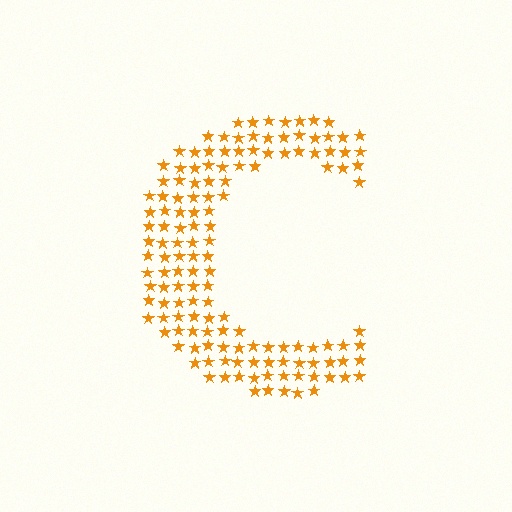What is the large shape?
The large shape is the letter C.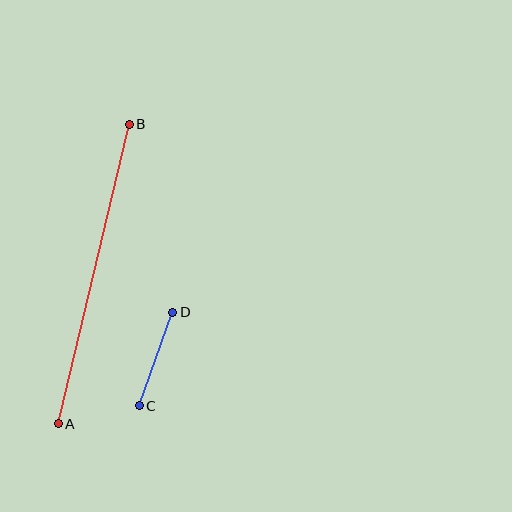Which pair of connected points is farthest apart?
Points A and B are farthest apart.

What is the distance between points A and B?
The distance is approximately 308 pixels.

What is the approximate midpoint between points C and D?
The midpoint is at approximately (156, 359) pixels.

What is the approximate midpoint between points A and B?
The midpoint is at approximately (94, 274) pixels.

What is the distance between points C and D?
The distance is approximately 99 pixels.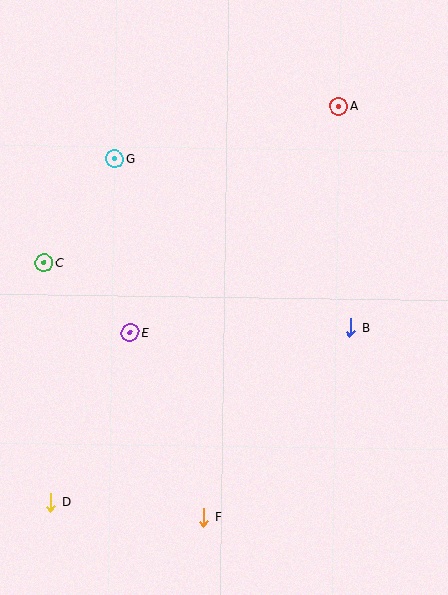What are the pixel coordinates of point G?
Point G is at (115, 159).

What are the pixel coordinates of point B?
Point B is at (350, 327).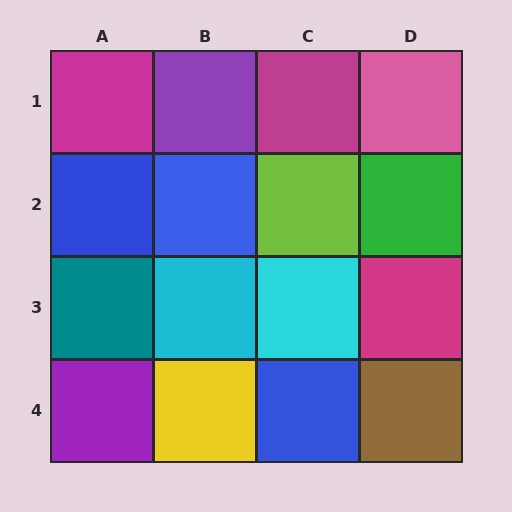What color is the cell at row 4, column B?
Yellow.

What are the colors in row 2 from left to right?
Blue, blue, lime, green.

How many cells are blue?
3 cells are blue.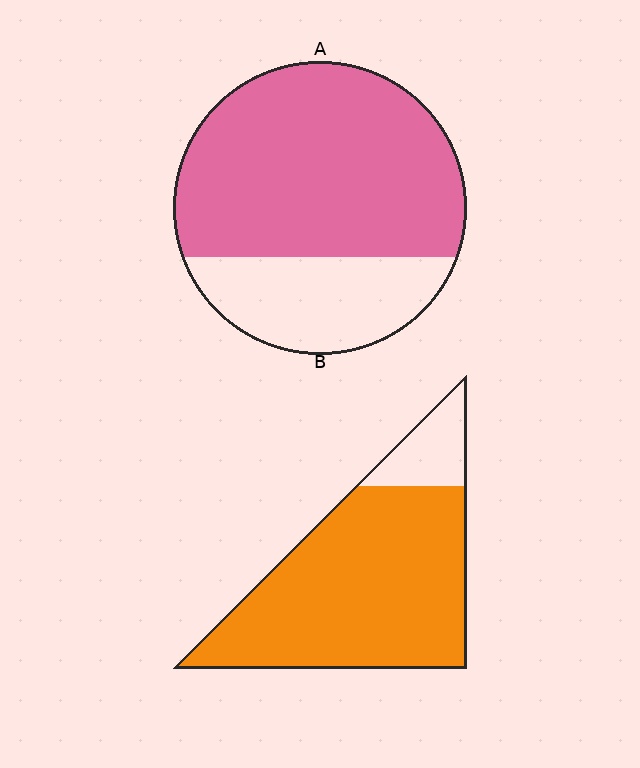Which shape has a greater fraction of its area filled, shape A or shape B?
Shape B.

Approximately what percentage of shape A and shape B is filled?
A is approximately 70% and B is approximately 85%.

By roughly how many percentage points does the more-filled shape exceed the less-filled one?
By roughly 15 percentage points (B over A).